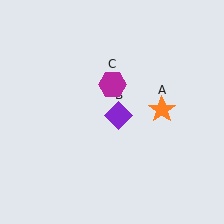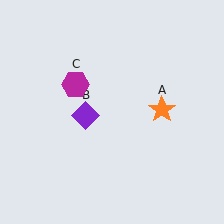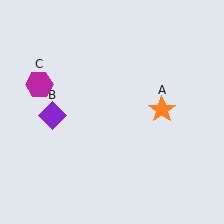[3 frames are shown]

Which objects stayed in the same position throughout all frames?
Orange star (object A) remained stationary.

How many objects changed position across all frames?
2 objects changed position: purple diamond (object B), magenta hexagon (object C).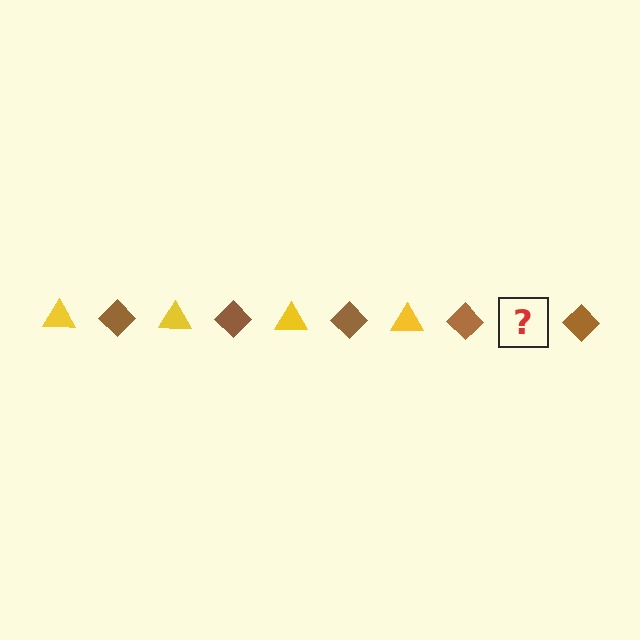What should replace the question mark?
The question mark should be replaced with a yellow triangle.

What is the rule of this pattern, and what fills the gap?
The rule is that the pattern alternates between yellow triangle and brown diamond. The gap should be filled with a yellow triangle.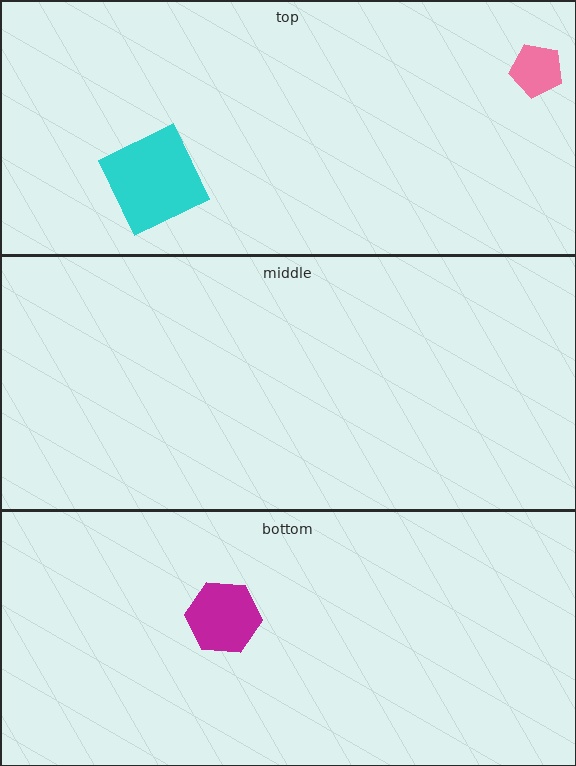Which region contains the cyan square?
The top region.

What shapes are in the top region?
The pink pentagon, the cyan square.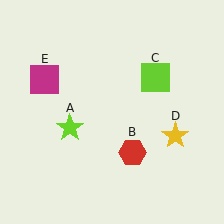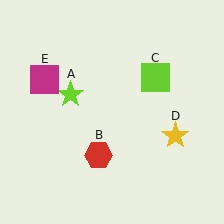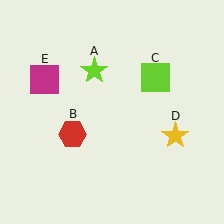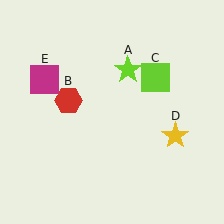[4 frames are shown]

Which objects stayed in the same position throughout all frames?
Lime square (object C) and yellow star (object D) and magenta square (object E) remained stationary.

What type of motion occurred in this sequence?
The lime star (object A), red hexagon (object B) rotated clockwise around the center of the scene.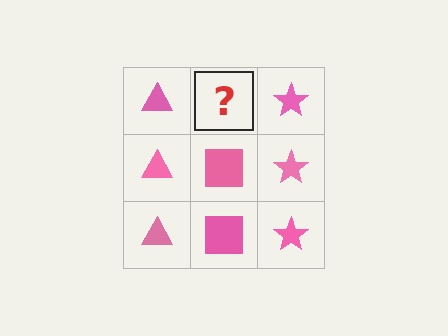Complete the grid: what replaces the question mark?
The question mark should be replaced with a pink square.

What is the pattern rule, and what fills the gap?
The rule is that each column has a consistent shape. The gap should be filled with a pink square.